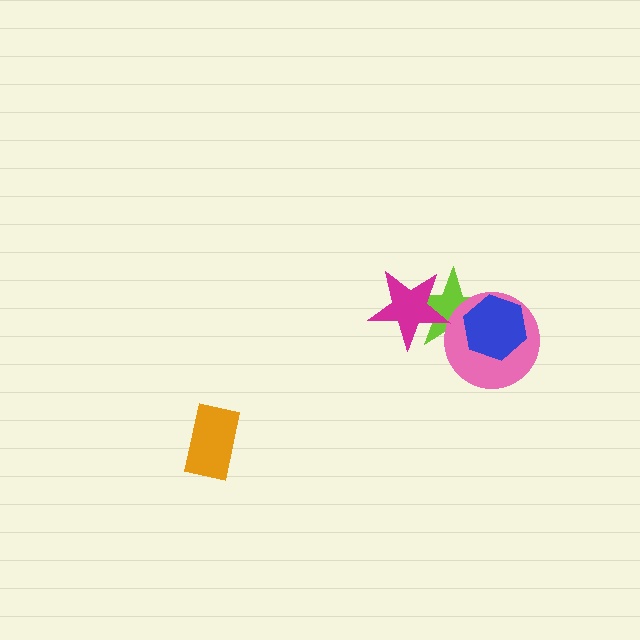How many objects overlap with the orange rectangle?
0 objects overlap with the orange rectangle.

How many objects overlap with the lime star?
3 objects overlap with the lime star.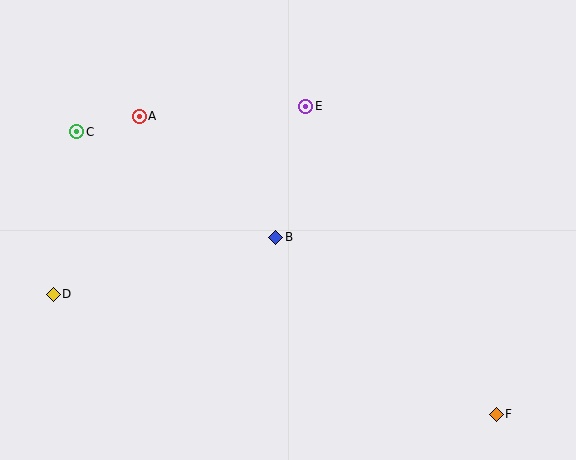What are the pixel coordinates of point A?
Point A is at (139, 116).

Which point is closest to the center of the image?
Point B at (276, 237) is closest to the center.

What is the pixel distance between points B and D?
The distance between B and D is 229 pixels.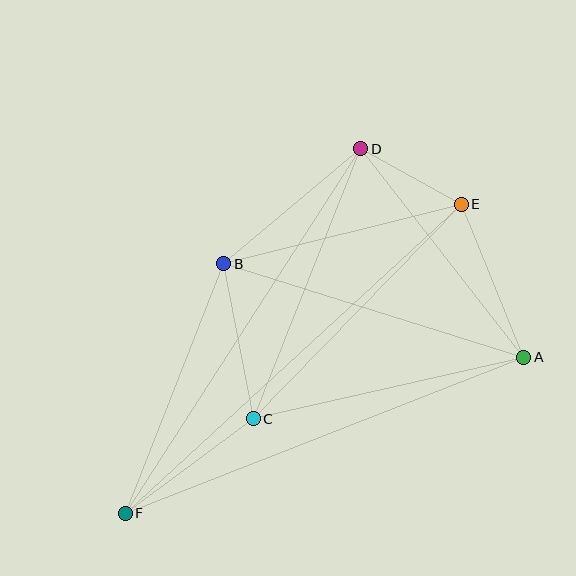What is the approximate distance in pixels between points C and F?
The distance between C and F is approximately 159 pixels.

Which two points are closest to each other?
Points D and E are closest to each other.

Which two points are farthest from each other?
Points E and F are farthest from each other.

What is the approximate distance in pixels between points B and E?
The distance between B and E is approximately 245 pixels.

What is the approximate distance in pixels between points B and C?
The distance between B and C is approximately 158 pixels.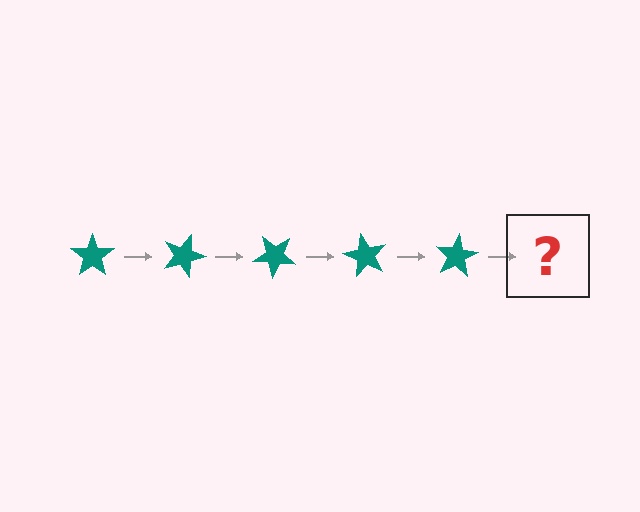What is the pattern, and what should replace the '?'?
The pattern is that the star rotates 20 degrees each step. The '?' should be a teal star rotated 100 degrees.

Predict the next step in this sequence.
The next step is a teal star rotated 100 degrees.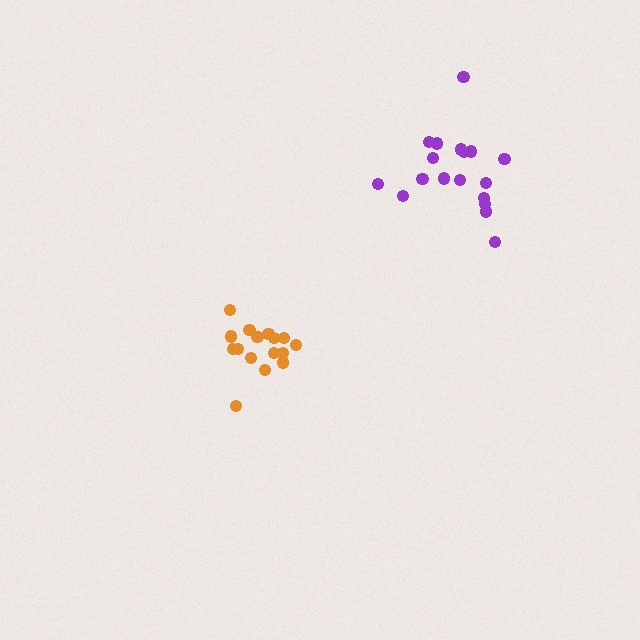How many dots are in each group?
Group 1: 16 dots, Group 2: 18 dots (34 total).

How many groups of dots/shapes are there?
There are 2 groups.